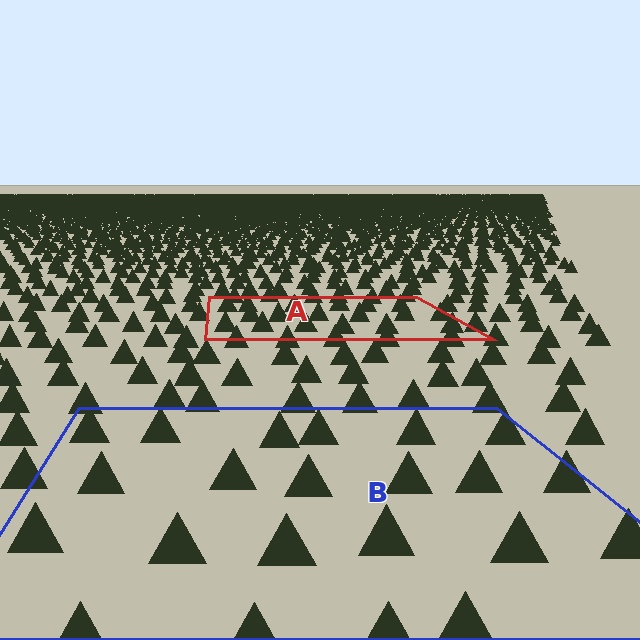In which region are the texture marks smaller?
The texture marks are smaller in region A, because it is farther away.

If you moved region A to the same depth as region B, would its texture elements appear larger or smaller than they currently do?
They would appear larger. At a closer depth, the same texture elements are projected at a bigger on-screen size.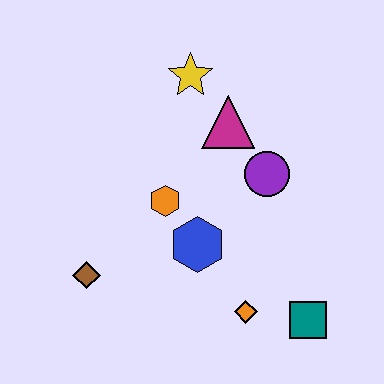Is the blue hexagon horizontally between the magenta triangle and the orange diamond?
No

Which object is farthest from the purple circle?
The brown diamond is farthest from the purple circle.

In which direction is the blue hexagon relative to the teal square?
The blue hexagon is to the left of the teal square.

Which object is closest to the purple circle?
The magenta triangle is closest to the purple circle.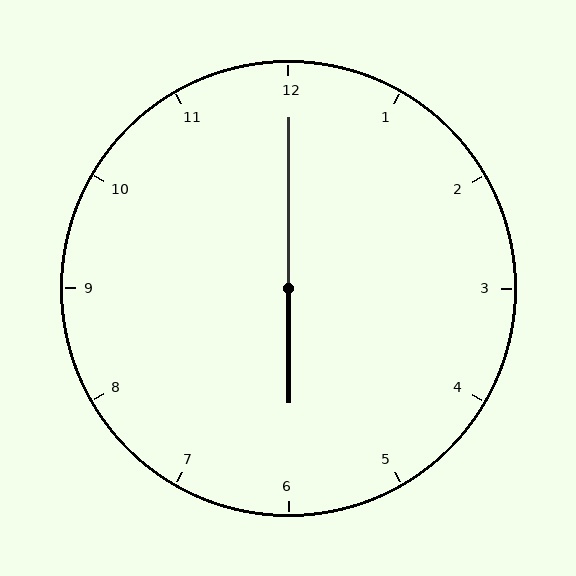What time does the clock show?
6:00.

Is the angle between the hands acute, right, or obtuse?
It is obtuse.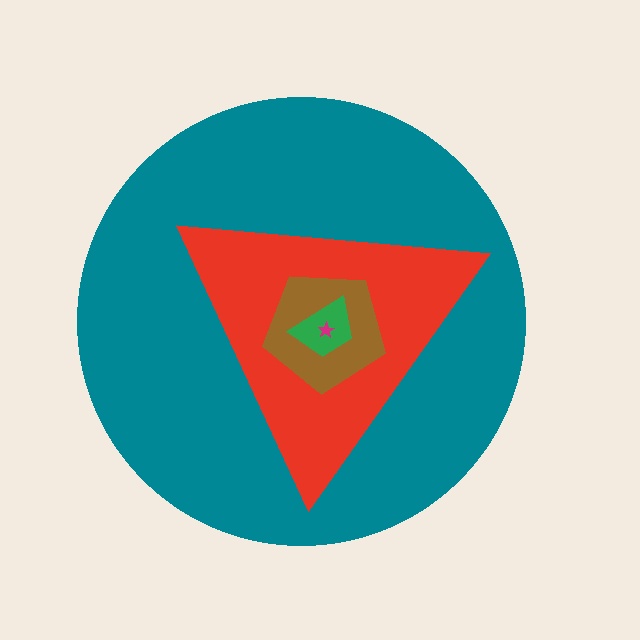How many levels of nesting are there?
5.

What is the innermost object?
The magenta star.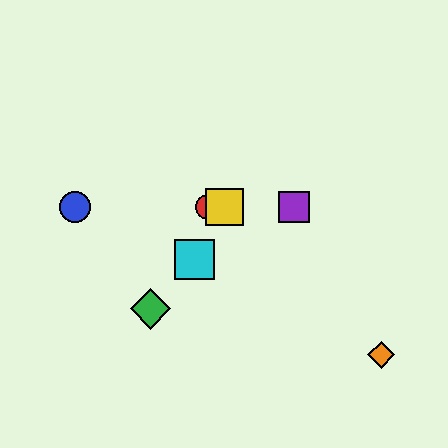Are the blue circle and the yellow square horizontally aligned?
Yes, both are at y≈207.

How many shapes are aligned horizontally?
4 shapes (the red circle, the blue circle, the yellow square, the purple square) are aligned horizontally.